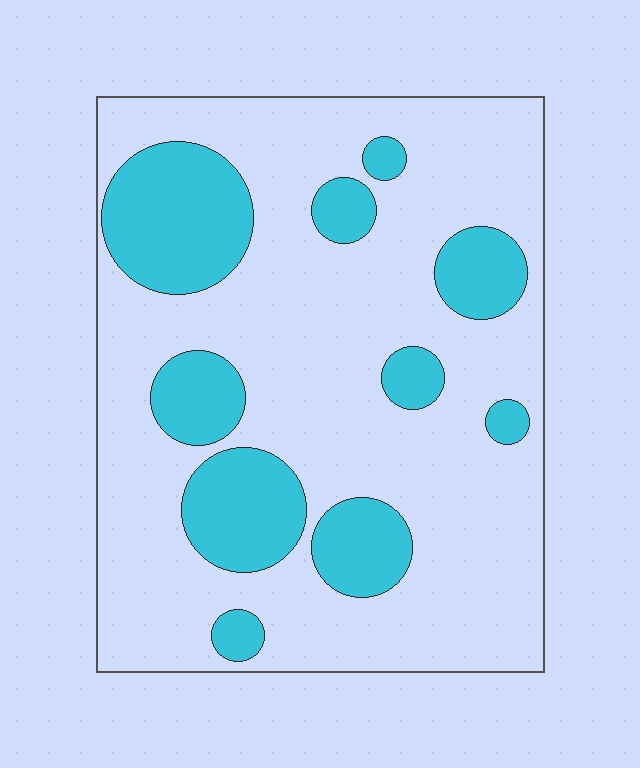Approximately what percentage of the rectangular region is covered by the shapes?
Approximately 25%.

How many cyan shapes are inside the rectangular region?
10.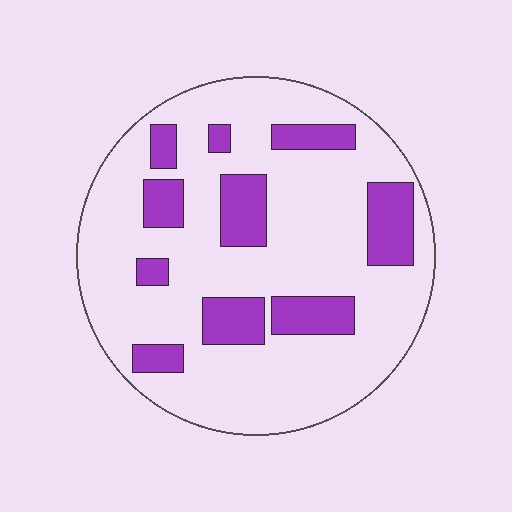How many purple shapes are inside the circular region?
10.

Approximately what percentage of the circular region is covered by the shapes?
Approximately 20%.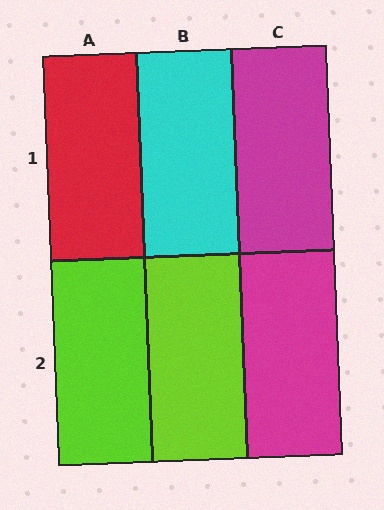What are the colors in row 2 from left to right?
Lime, lime, magenta.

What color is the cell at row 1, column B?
Cyan.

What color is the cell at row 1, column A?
Red.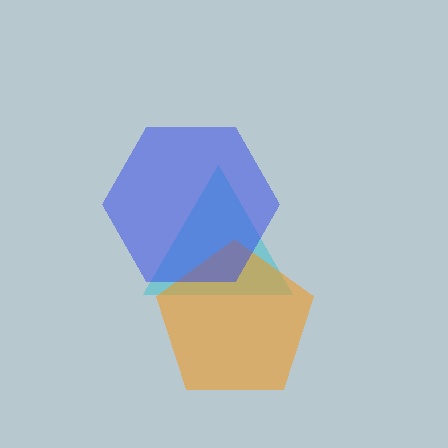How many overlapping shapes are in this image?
There are 3 overlapping shapes in the image.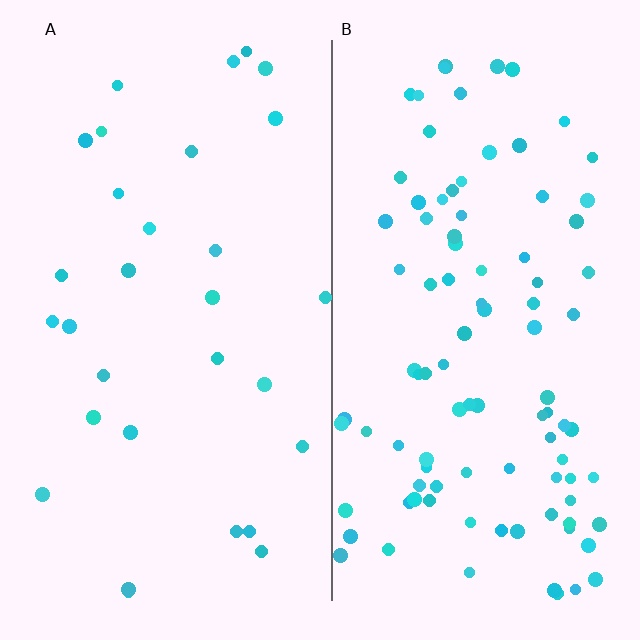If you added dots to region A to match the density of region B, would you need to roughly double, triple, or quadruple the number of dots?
Approximately triple.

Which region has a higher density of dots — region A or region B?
B (the right).